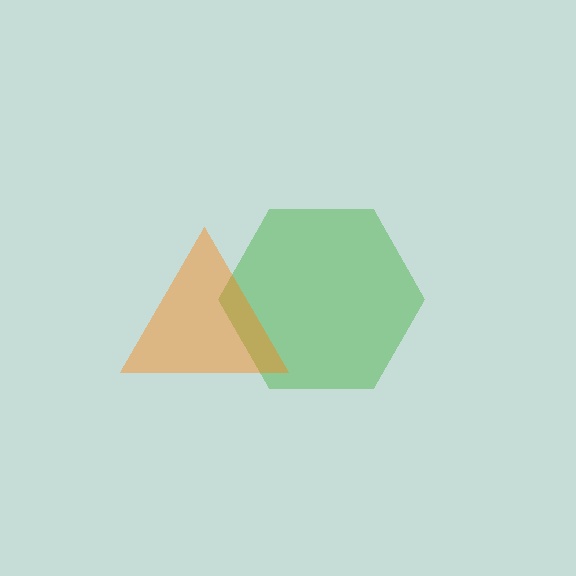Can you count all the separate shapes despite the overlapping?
Yes, there are 2 separate shapes.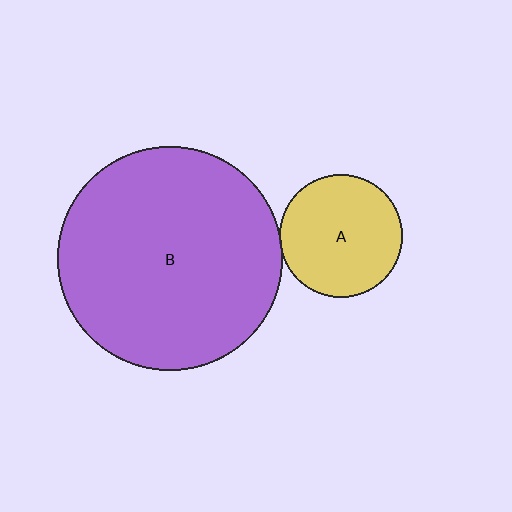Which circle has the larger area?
Circle B (purple).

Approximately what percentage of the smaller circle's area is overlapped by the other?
Approximately 5%.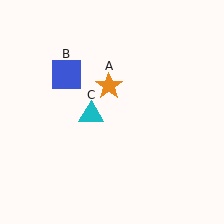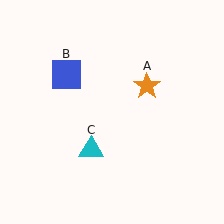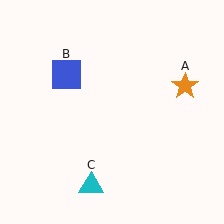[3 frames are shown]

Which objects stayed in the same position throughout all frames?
Blue square (object B) remained stationary.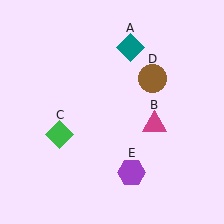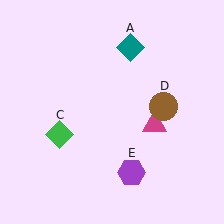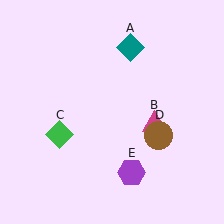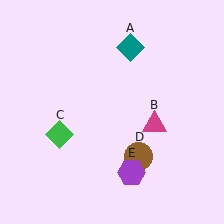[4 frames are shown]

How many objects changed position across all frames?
1 object changed position: brown circle (object D).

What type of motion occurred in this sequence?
The brown circle (object D) rotated clockwise around the center of the scene.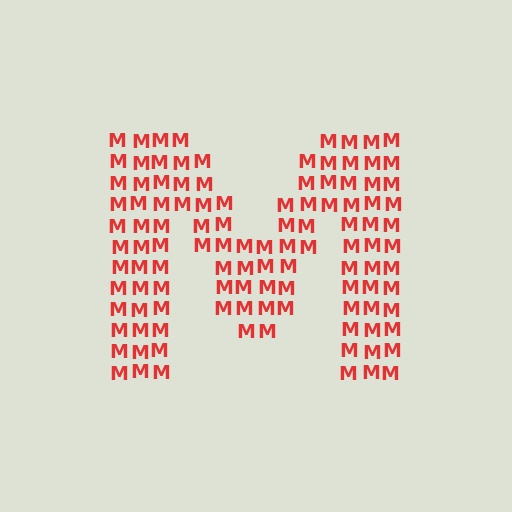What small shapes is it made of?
It is made of small letter M's.